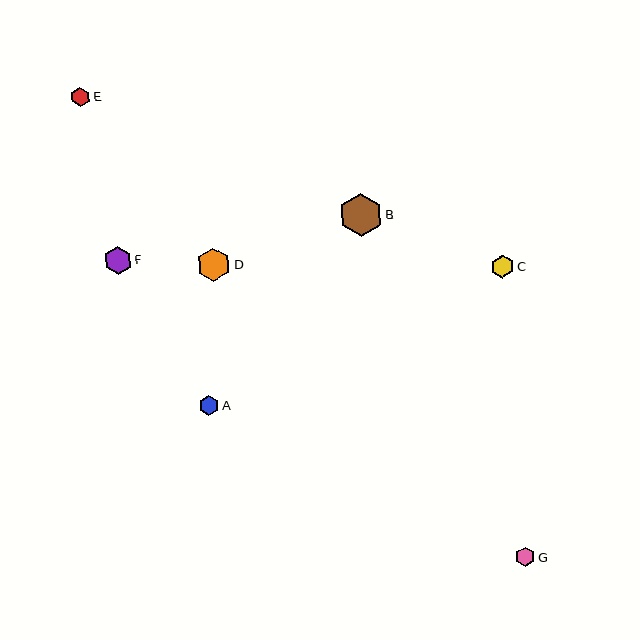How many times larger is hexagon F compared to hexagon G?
Hexagon F is approximately 1.4 times the size of hexagon G.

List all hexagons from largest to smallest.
From largest to smallest: B, D, F, C, A, G, E.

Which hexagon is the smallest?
Hexagon E is the smallest with a size of approximately 19 pixels.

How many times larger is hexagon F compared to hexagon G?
Hexagon F is approximately 1.4 times the size of hexagon G.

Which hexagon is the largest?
Hexagon B is the largest with a size of approximately 43 pixels.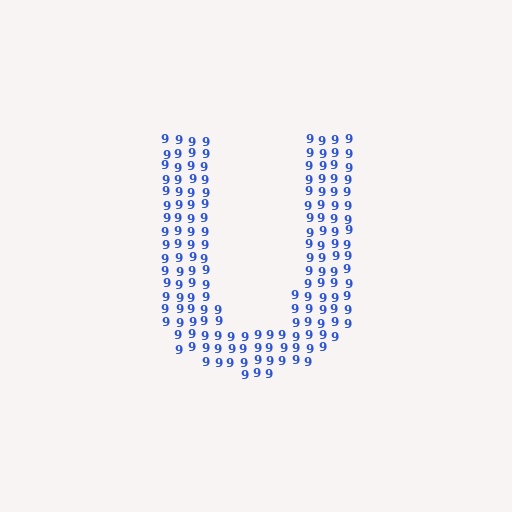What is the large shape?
The large shape is the letter U.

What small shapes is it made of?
It is made of small digit 9's.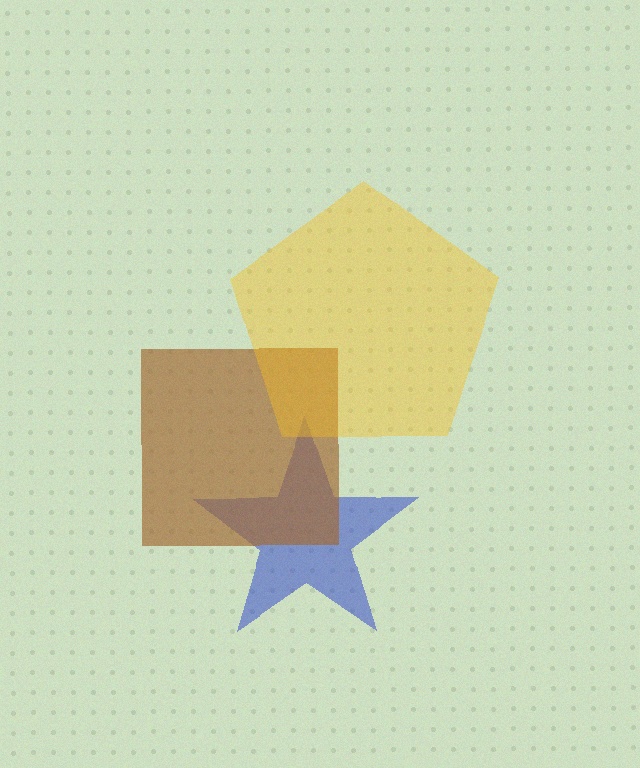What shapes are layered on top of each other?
The layered shapes are: a blue star, a brown square, a yellow pentagon.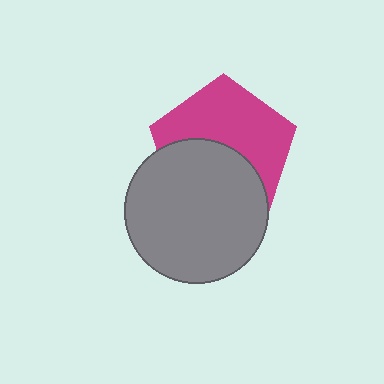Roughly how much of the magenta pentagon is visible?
About half of it is visible (roughly 54%).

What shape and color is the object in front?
The object in front is a gray circle.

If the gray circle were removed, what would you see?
You would see the complete magenta pentagon.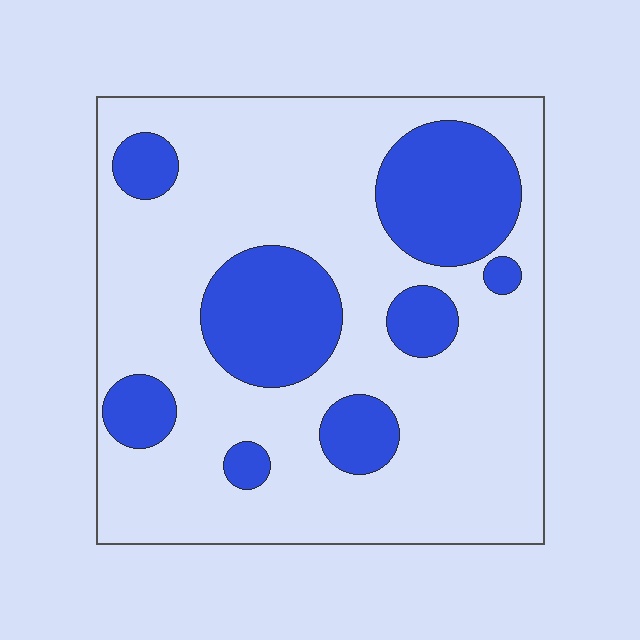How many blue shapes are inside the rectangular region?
8.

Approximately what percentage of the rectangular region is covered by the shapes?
Approximately 25%.